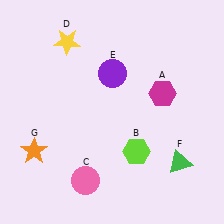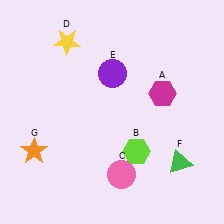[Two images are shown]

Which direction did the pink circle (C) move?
The pink circle (C) moved right.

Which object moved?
The pink circle (C) moved right.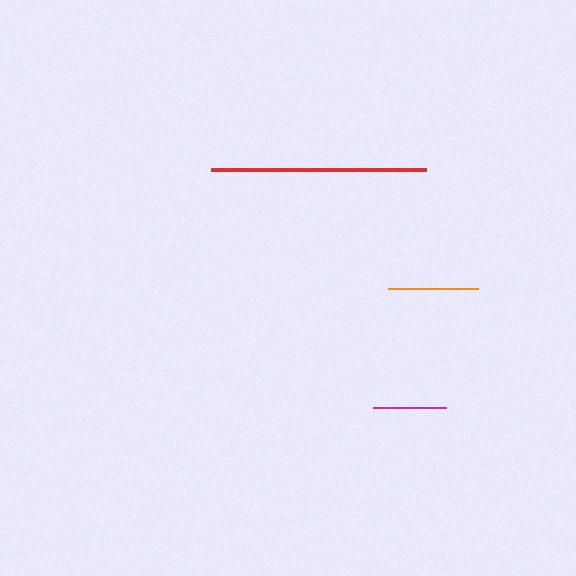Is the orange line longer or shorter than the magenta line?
The orange line is longer than the magenta line.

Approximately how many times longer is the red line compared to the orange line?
The red line is approximately 2.4 times the length of the orange line.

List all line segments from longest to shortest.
From longest to shortest: red, orange, magenta.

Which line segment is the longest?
The red line is the longest at approximately 215 pixels.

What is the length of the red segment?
The red segment is approximately 215 pixels long.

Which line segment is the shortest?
The magenta line is the shortest at approximately 73 pixels.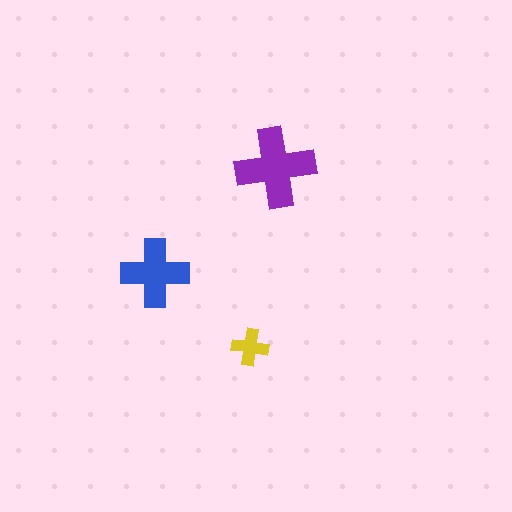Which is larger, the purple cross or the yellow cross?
The purple one.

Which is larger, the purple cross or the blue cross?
The purple one.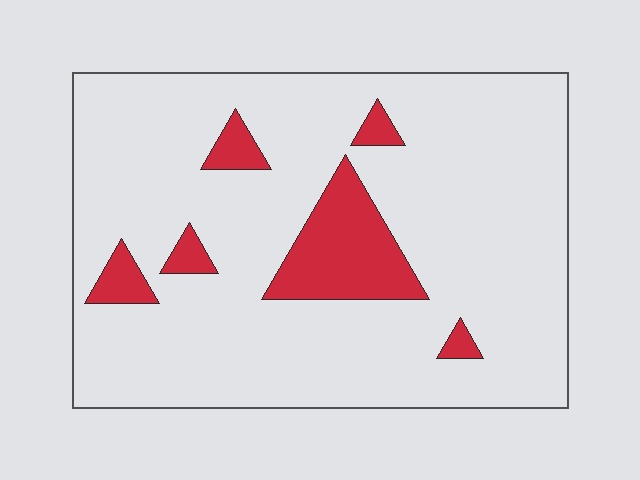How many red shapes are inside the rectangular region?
6.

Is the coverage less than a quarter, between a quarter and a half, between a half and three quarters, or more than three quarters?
Less than a quarter.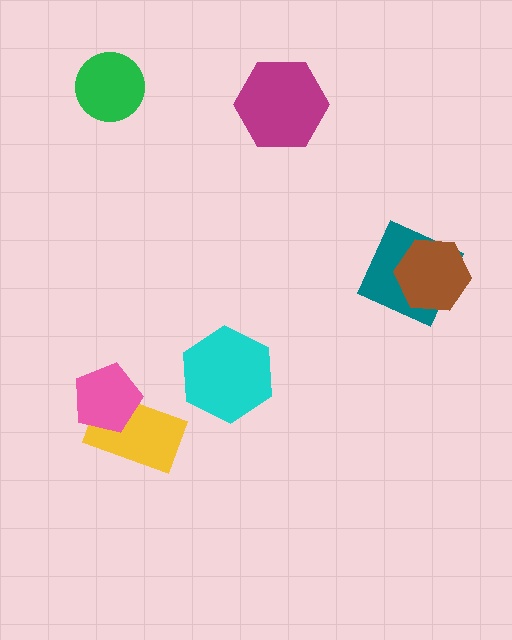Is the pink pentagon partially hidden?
No, no other shape covers it.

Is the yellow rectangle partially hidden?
Yes, it is partially covered by another shape.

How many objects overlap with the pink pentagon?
1 object overlaps with the pink pentagon.